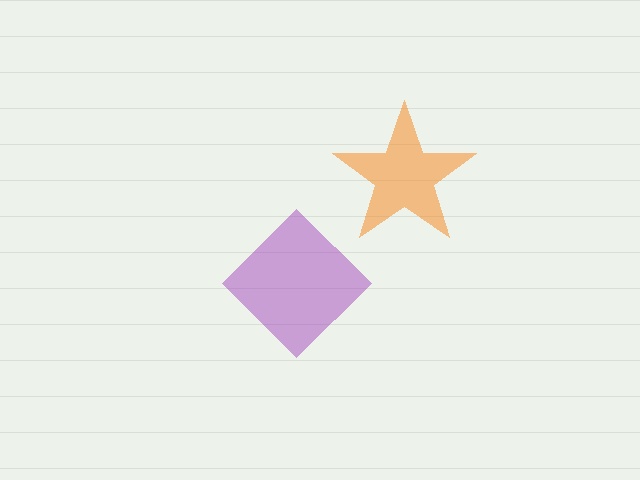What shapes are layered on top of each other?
The layered shapes are: a purple diamond, an orange star.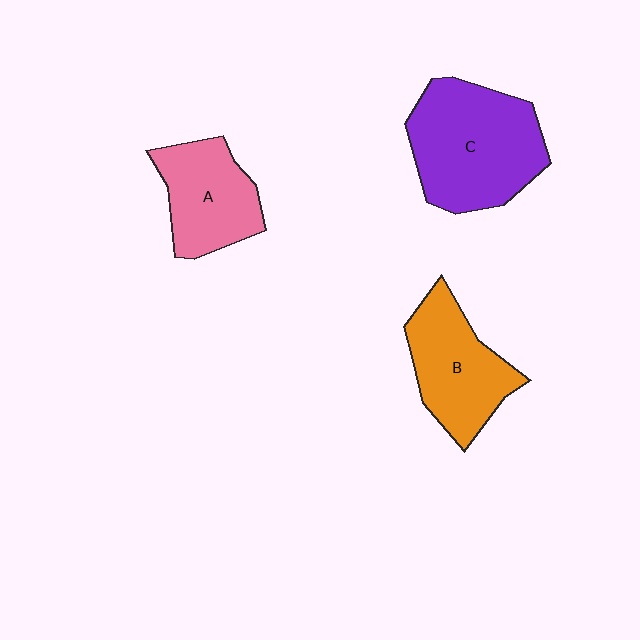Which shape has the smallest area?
Shape A (pink).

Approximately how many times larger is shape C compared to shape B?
Approximately 1.4 times.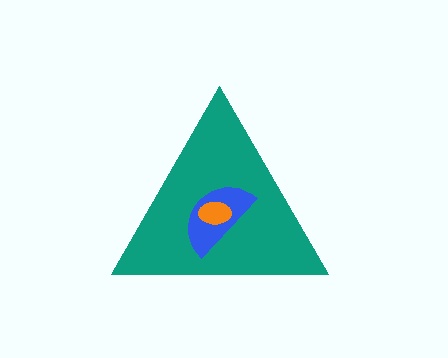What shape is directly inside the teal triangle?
The blue semicircle.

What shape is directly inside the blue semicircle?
The orange ellipse.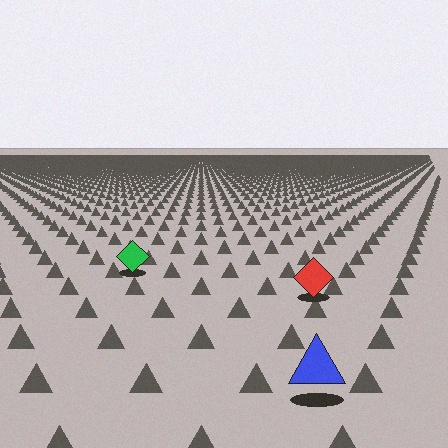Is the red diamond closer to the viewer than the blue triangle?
No. The blue triangle is closer — you can tell from the texture gradient: the ground texture is coarser near it.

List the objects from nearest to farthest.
From nearest to farthest: the blue triangle, the red diamond, the green diamond.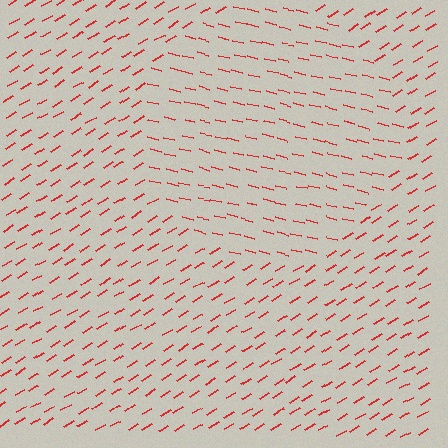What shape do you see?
I see a circle.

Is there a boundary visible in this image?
Yes, there is a texture boundary formed by a change in line orientation.